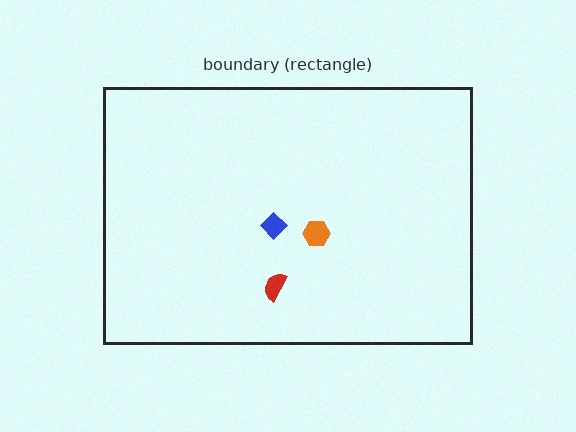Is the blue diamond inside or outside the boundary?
Inside.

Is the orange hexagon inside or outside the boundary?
Inside.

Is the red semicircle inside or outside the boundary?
Inside.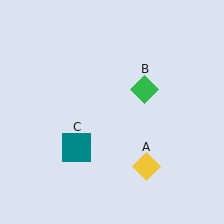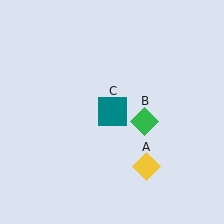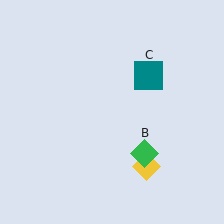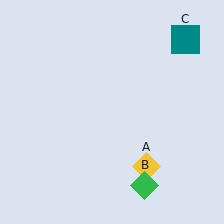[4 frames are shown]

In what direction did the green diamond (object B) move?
The green diamond (object B) moved down.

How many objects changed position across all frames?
2 objects changed position: green diamond (object B), teal square (object C).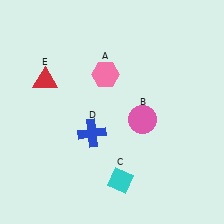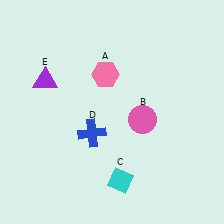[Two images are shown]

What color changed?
The triangle (E) changed from red in Image 1 to purple in Image 2.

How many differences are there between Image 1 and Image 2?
There is 1 difference between the two images.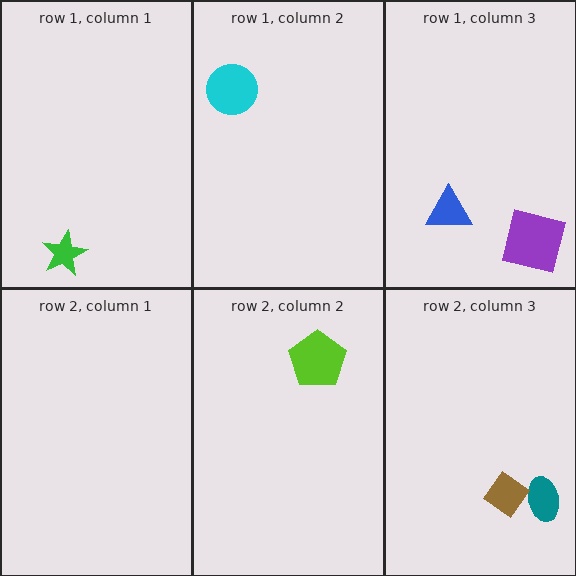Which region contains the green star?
The row 1, column 1 region.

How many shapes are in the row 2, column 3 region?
2.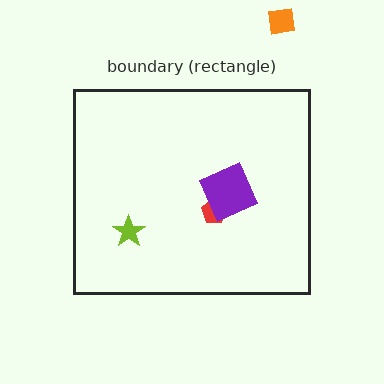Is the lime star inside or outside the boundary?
Inside.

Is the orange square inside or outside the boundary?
Outside.